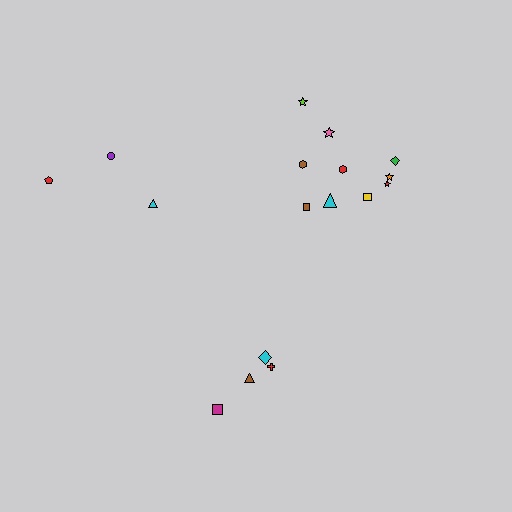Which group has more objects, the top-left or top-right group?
The top-right group.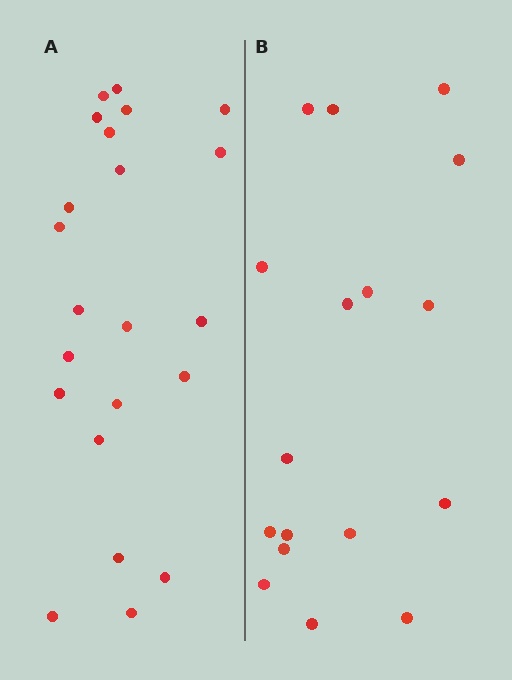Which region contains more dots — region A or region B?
Region A (the left region) has more dots.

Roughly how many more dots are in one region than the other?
Region A has about 5 more dots than region B.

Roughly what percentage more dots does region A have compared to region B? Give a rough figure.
About 30% more.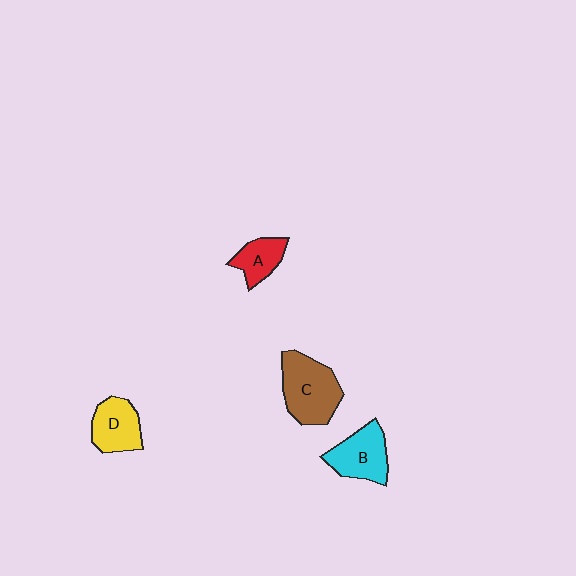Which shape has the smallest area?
Shape A (red).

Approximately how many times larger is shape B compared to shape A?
Approximately 1.5 times.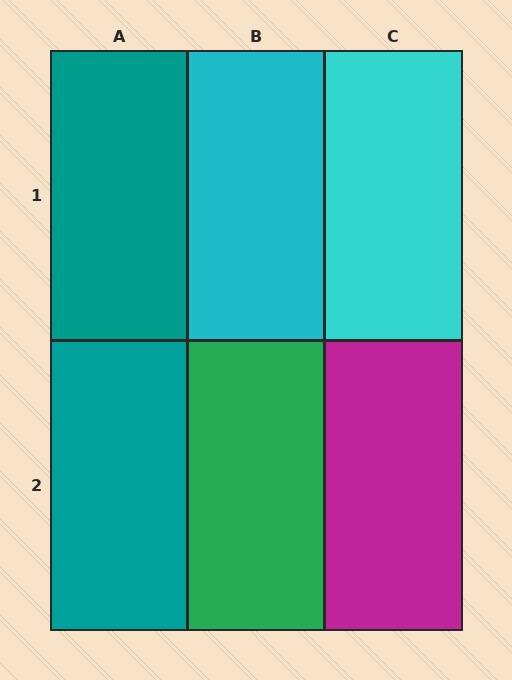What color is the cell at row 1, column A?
Teal.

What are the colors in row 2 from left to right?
Teal, green, magenta.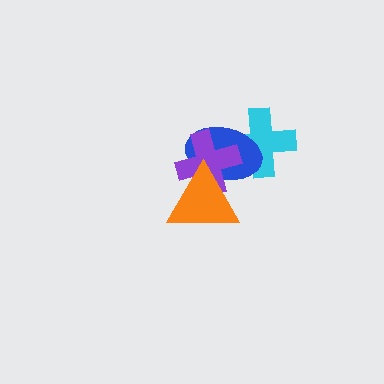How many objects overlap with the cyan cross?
2 objects overlap with the cyan cross.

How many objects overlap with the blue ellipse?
3 objects overlap with the blue ellipse.